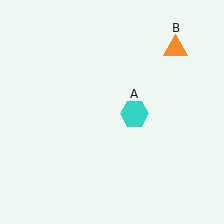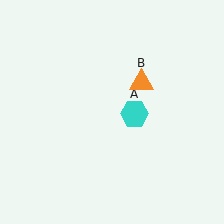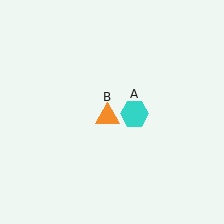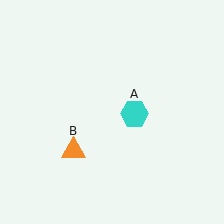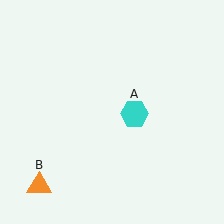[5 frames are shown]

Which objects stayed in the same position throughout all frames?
Cyan hexagon (object A) remained stationary.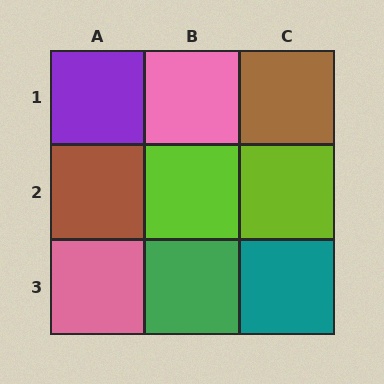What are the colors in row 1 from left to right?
Purple, pink, brown.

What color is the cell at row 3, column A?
Pink.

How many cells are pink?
2 cells are pink.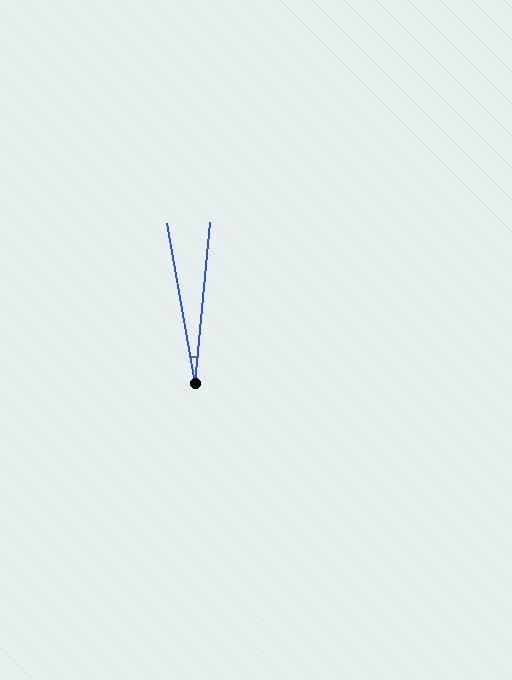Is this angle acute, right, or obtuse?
It is acute.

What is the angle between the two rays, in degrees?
Approximately 15 degrees.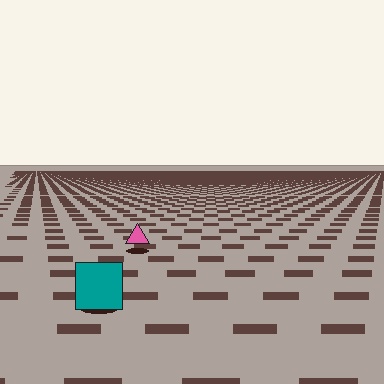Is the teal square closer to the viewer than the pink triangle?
Yes. The teal square is closer — you can tell from the texture gradient: the ground texture is coarser near it.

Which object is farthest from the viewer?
The pink triangle is farthest from the viewer. It appears smaller and the ground texture around it is denser.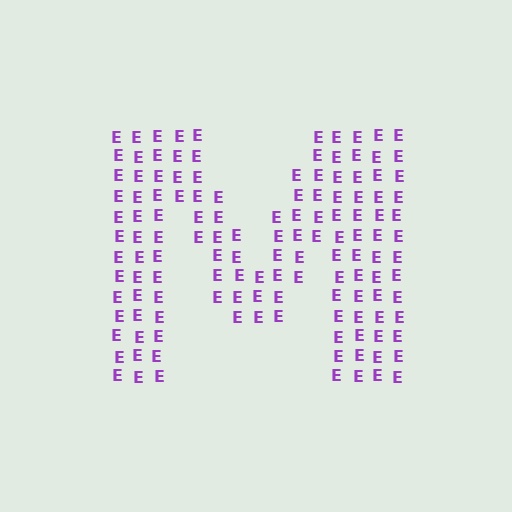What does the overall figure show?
The overall figure shows the letter M.